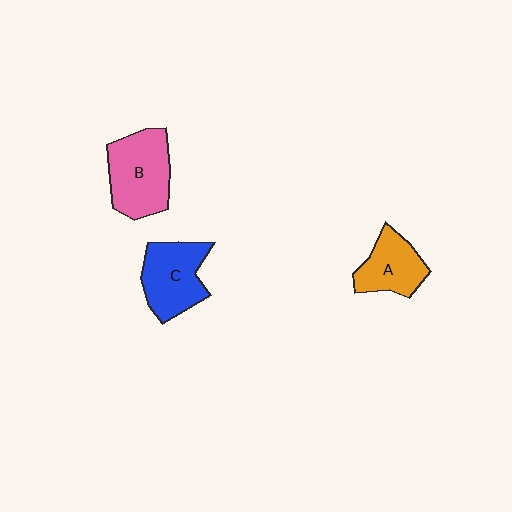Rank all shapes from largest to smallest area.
From largest to smallest: B (pink), C (blue), A (orange).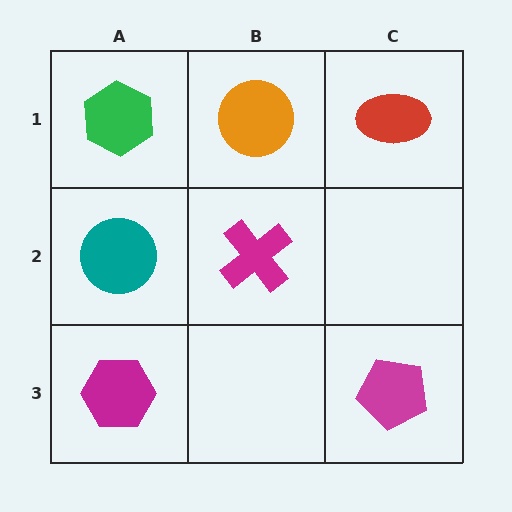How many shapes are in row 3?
2 shapes.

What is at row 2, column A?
A teal circle.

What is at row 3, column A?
A magenta hexagon.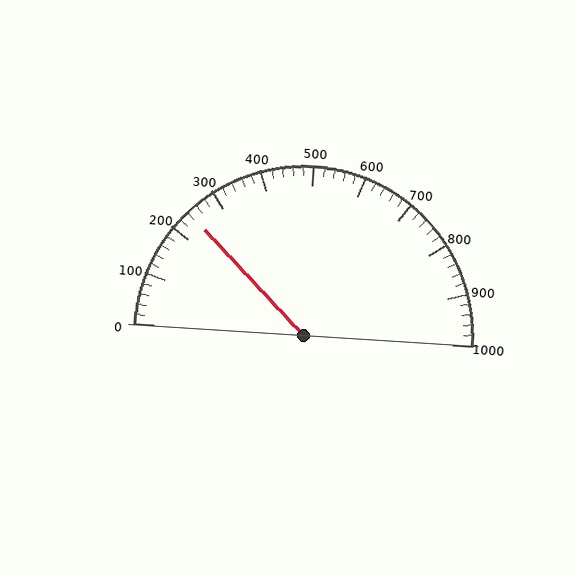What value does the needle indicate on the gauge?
The needle indicates approximately 240.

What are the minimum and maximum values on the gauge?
The gauge ranges from 0 to 1000.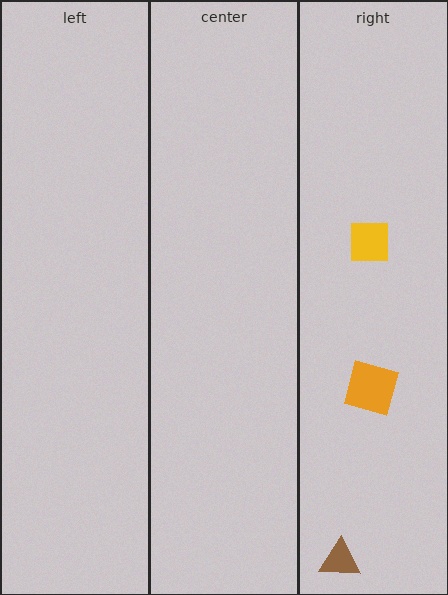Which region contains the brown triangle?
The right region.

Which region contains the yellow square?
The right region.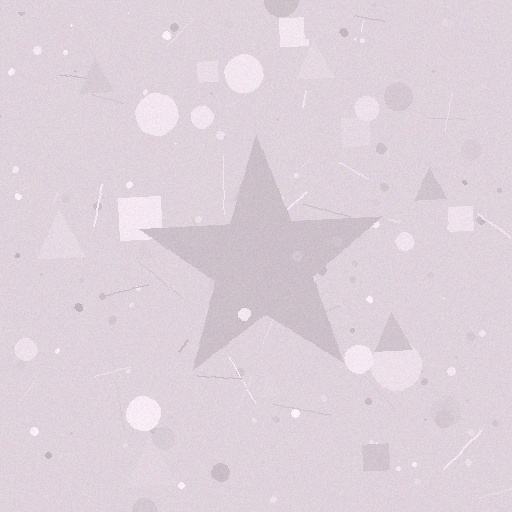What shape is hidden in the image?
A star is hidden in the image.